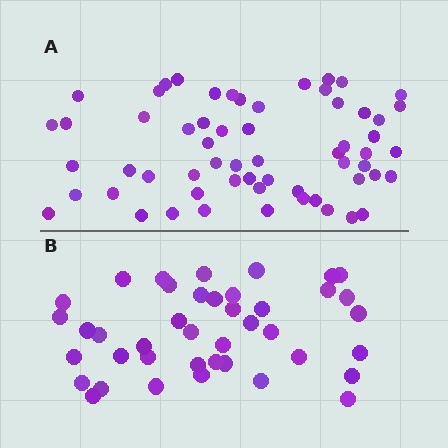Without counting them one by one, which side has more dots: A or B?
Region A (the top region) has more dots.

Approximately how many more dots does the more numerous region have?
Region A has approximately 20 more dots than region B.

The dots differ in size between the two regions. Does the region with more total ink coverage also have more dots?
No. Region B has more total ink coverage because its dots are larger, but region A actually contains more individual dots. Total area can be misleading — the number of items is what matters here.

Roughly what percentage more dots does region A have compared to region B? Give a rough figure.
About 45% more.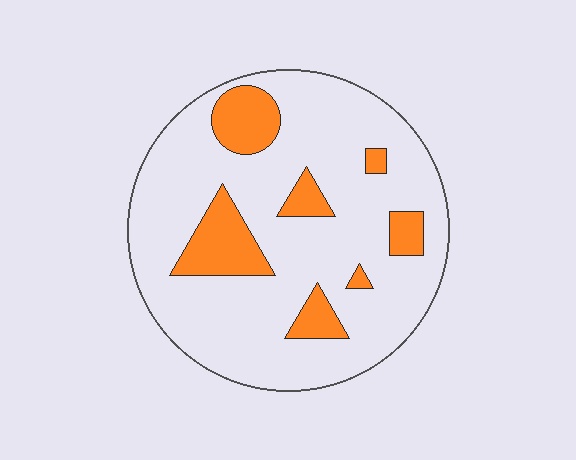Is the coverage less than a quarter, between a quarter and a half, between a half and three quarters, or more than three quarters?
Less than a quarter.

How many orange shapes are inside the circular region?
7.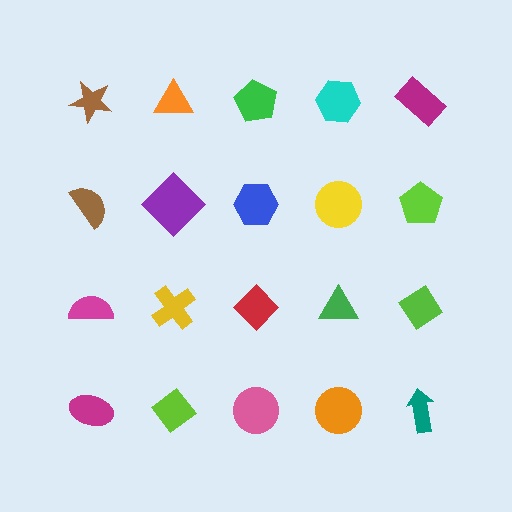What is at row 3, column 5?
A lime diamond.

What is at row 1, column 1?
A brown star.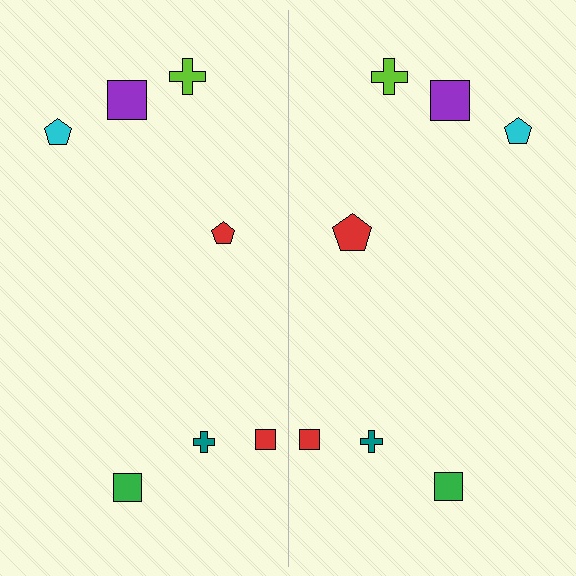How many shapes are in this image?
There are 14 shapes in this image.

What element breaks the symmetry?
The red pentagon on the right side has a different size than its mirror counterpart.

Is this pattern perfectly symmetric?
No, the pattern is not perfectly symmetric. The red pentagon on the right side has a different size than its mirror counterpart.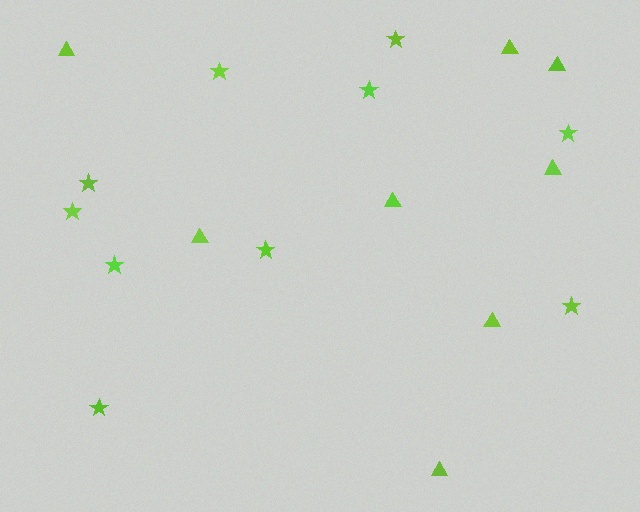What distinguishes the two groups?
There are 2 groups: one group of stars (10) and one group of triangles (8).